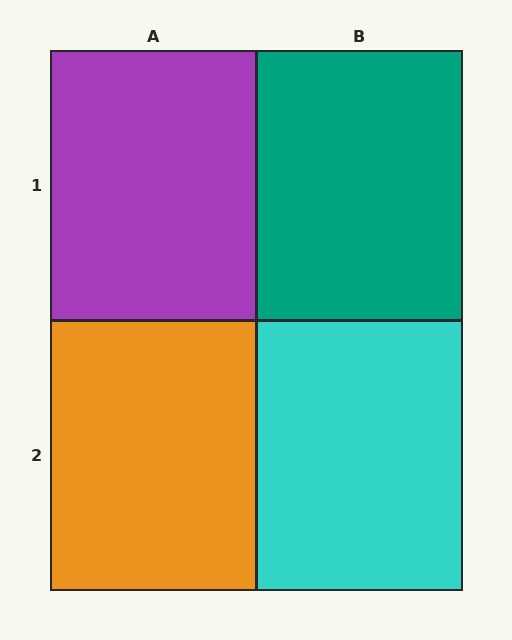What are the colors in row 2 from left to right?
Orange, cyan.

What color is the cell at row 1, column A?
Purple.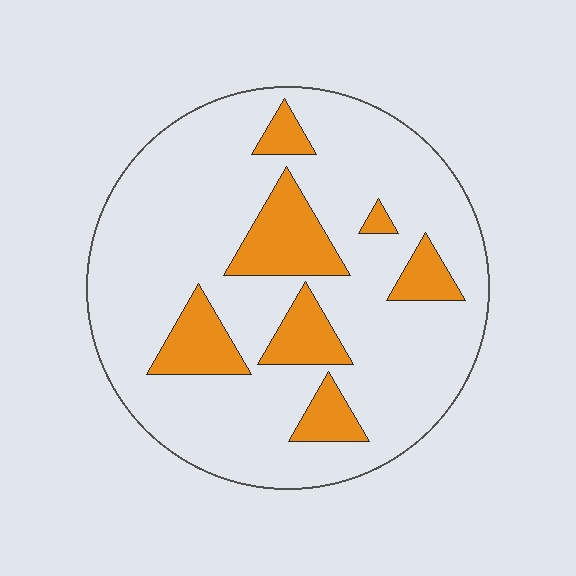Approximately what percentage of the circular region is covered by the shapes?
Approximately 20%.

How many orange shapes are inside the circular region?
7.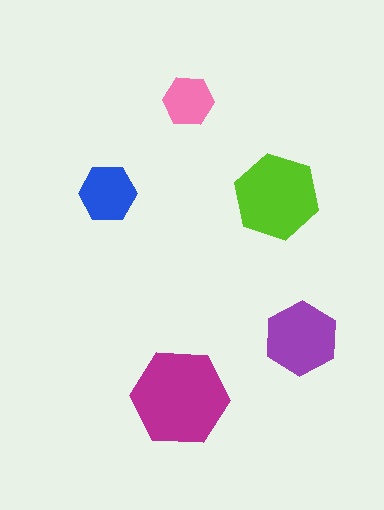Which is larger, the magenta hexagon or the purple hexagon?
The magenta one.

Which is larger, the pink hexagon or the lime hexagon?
The lime one.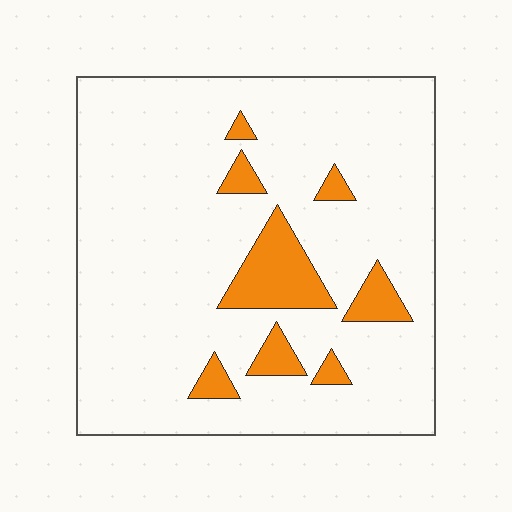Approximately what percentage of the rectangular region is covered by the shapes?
Approximately 10%.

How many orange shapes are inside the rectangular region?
8.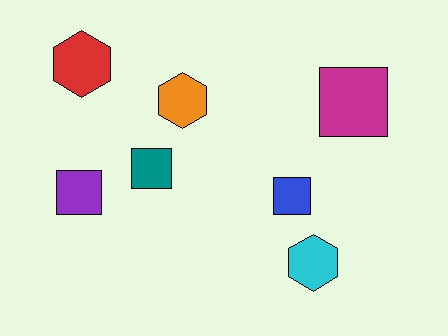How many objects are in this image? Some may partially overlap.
There are 7 objects.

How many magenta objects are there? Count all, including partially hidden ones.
There is 1 magenta object.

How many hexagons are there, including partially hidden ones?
There are 3 hexagons.